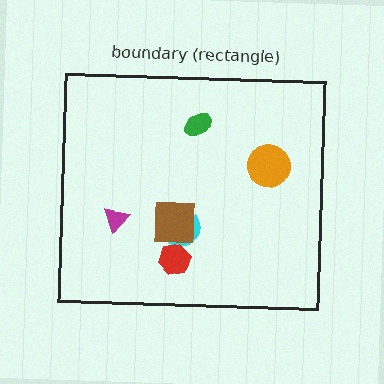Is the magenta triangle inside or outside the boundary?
Inside.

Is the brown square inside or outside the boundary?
Inside.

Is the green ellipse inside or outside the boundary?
Inside.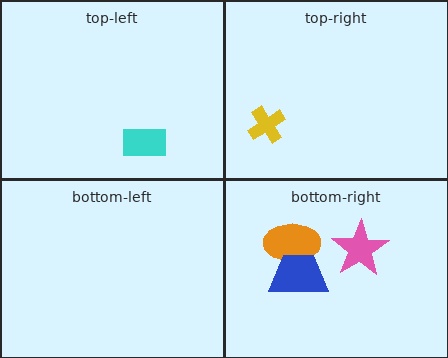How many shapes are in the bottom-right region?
3.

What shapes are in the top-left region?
The cyan rectangle.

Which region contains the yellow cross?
The top-right region.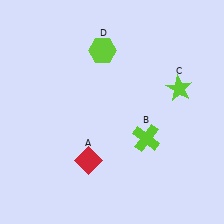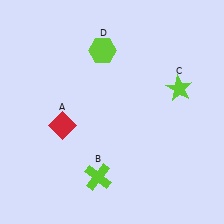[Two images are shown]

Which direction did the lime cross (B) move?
The lime cross (B) moved left.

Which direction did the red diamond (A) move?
The red diamond (A) moved up.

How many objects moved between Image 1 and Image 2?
2 objects moved between the two images.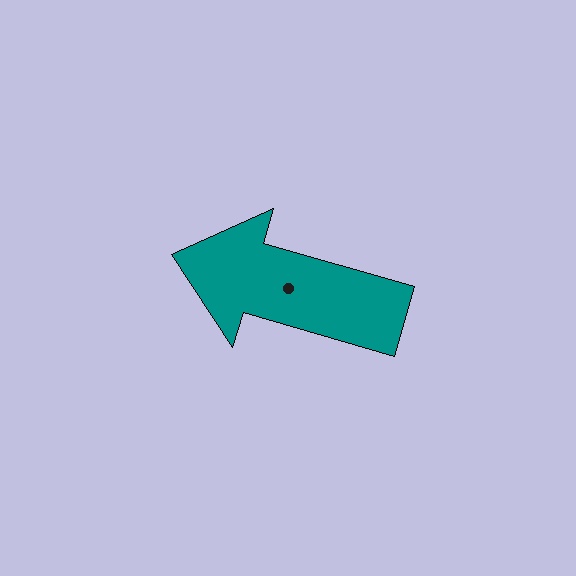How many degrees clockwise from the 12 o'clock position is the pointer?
Approximately 286 degrees.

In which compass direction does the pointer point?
West.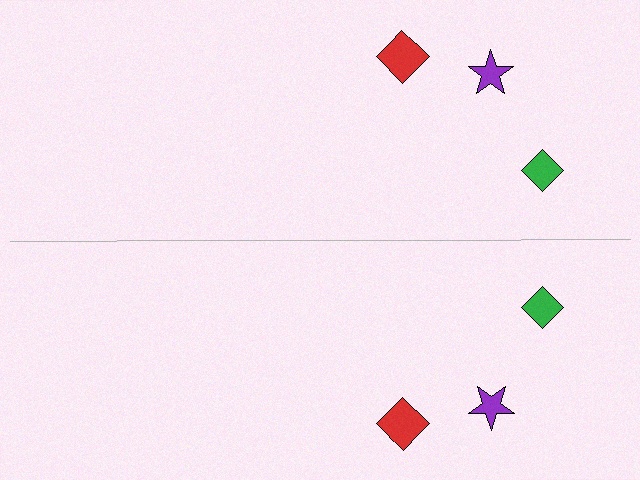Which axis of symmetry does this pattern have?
The pattern has a horizontal axis of symmetry running through the center of the image.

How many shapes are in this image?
There are 6 shapes in this image.